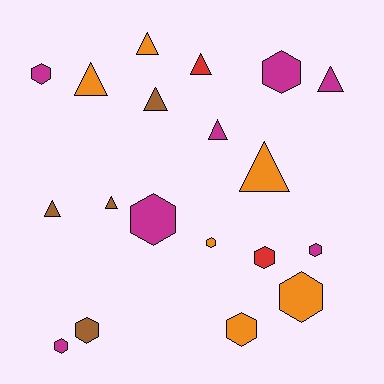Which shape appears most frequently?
Hexagon, with 10 objects.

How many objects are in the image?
There are 19 objects.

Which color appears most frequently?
Magenta, with 7 objects.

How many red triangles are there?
There is 1 red triangle.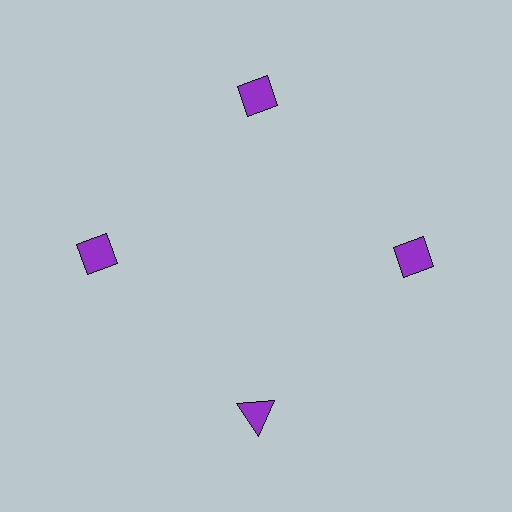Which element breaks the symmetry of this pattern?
The purple triangle at roughly the 6 o'clock position breaks the symmetry. All other shapes are purple diamonds.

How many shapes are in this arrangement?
There are 4 shapes arranged in a ring pattern.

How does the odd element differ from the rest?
It has a different shape: triangle instead of diamond.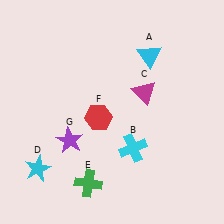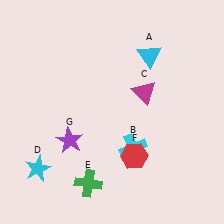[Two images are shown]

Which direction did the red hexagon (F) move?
The red hexagon (F) moved down.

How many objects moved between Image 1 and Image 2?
1 object moved between the two images.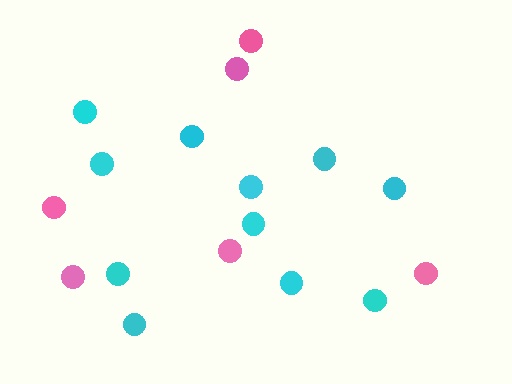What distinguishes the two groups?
There are 2 groups: one group of cyan circles (11) and one group of pink circles (6).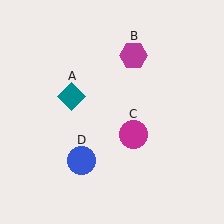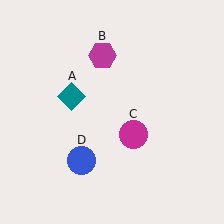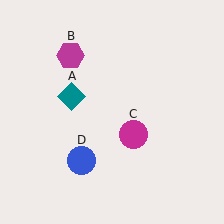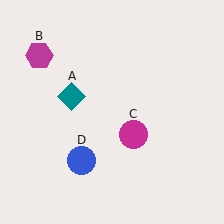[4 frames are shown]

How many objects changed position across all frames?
1 object changed position: magenta hexagon (object B).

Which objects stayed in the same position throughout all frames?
Teal diamond (object A) and magenta circle (object C) and blue circle (object D) remained stationary.